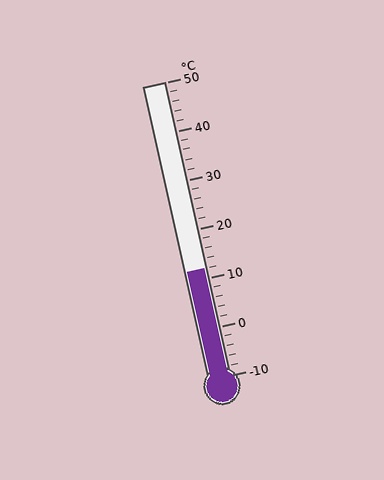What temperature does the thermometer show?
The thermometer shows approximately 12°C.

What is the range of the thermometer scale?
The thermometer scale ranges from -10°C to 50°C.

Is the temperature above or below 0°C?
The temperature is above 0°C.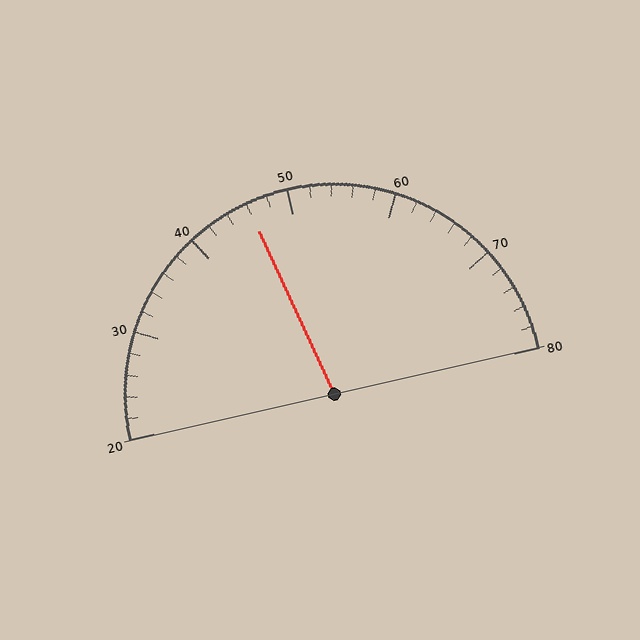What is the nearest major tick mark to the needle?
The nearest major tick mark is 50.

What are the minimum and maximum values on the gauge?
The gauge ranges from 20 to 80.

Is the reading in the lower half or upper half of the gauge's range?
The reading is in the lower half of the range (20 to 80).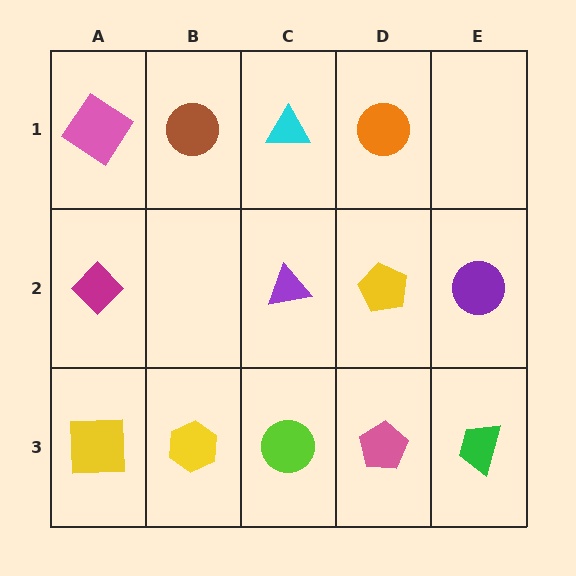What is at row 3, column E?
A green trapezoid.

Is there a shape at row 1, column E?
No, that cell is empty.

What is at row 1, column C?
A cyan triangle.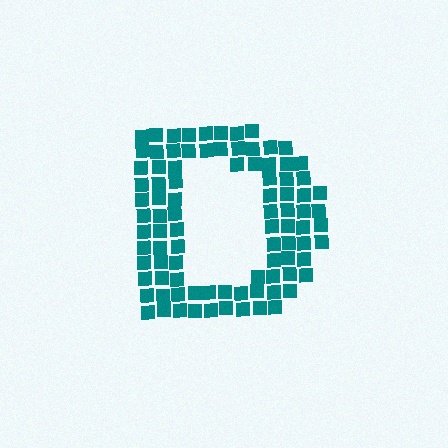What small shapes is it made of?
It is made of small squares.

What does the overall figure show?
The overall figure shows the letter D.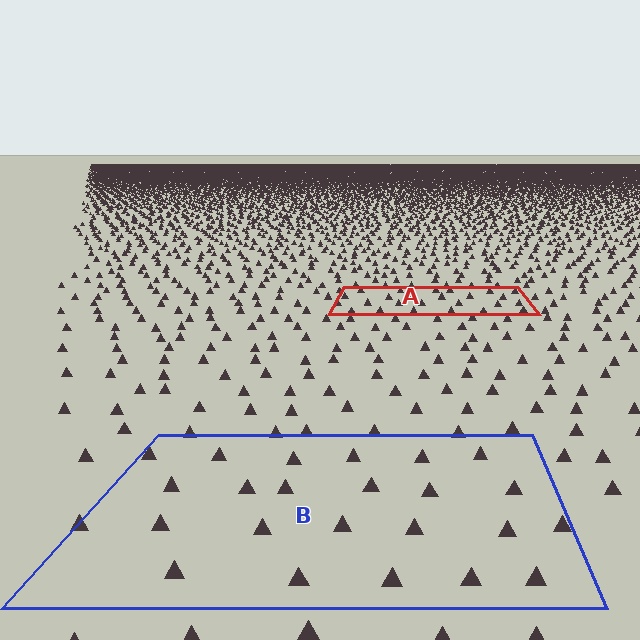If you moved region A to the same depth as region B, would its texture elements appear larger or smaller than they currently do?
They would appear larger. At a closer depth, the same texture elements are projected at a bigger on-screen size.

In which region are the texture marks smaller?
The texture marks are smaller in region A, because it is farther away.